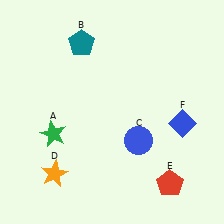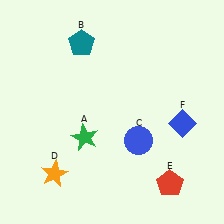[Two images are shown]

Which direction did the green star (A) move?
The green star (A) moved right.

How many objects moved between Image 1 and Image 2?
1 object moved between the two images.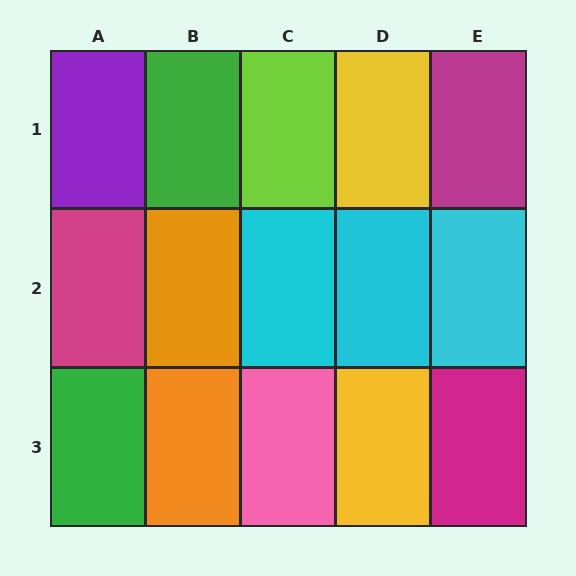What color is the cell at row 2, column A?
Magenta.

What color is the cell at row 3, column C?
Pink.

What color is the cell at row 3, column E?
Magenta.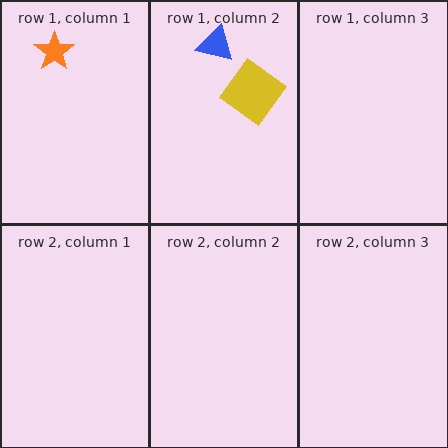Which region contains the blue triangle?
The row 1, column 2 region.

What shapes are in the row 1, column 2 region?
The yellow diamond, the blue triangle.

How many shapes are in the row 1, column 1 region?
1.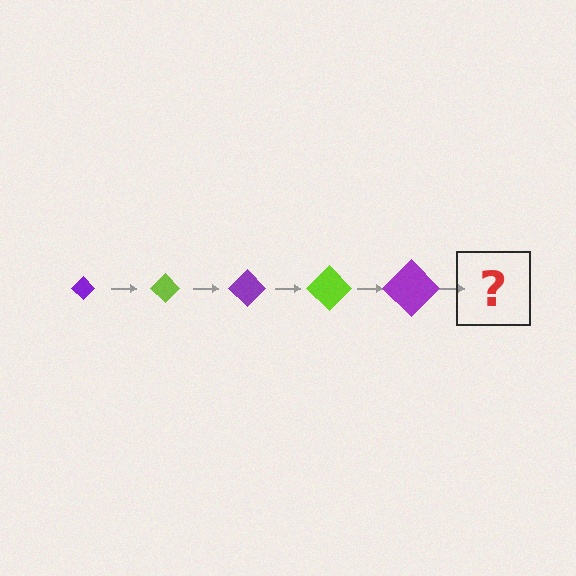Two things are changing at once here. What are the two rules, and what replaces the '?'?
The two rules are that the diamond grows larger each step and the color cycles through purple and lime. The '?' should be a lime diamond, larger than the previous one.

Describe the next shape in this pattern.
It should be a lime diamond, larger than the previous one.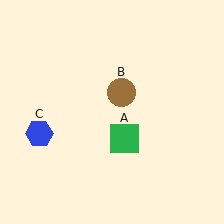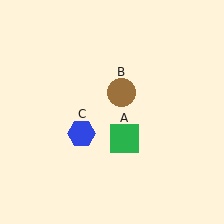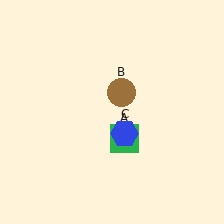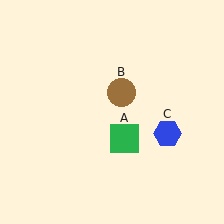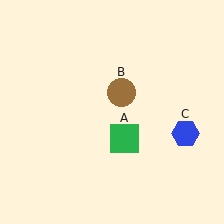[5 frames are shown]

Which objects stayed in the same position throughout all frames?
Green square (object A) and brown circle (object B) remained stationary.